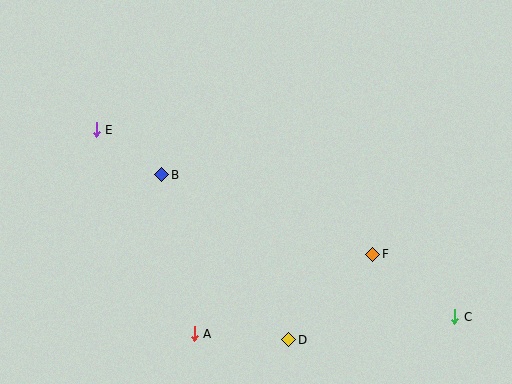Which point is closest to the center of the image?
Point B at (162, 175) is closest to the center.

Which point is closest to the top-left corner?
Point E is closest to the top-left corner.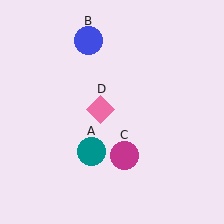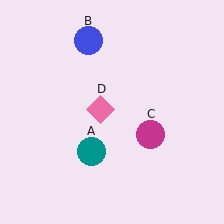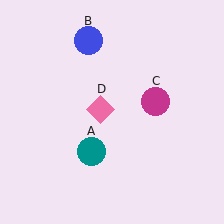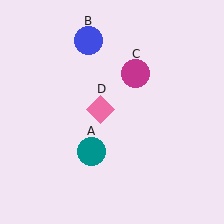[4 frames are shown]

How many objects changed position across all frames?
1 object changed position: magenta circle (object C).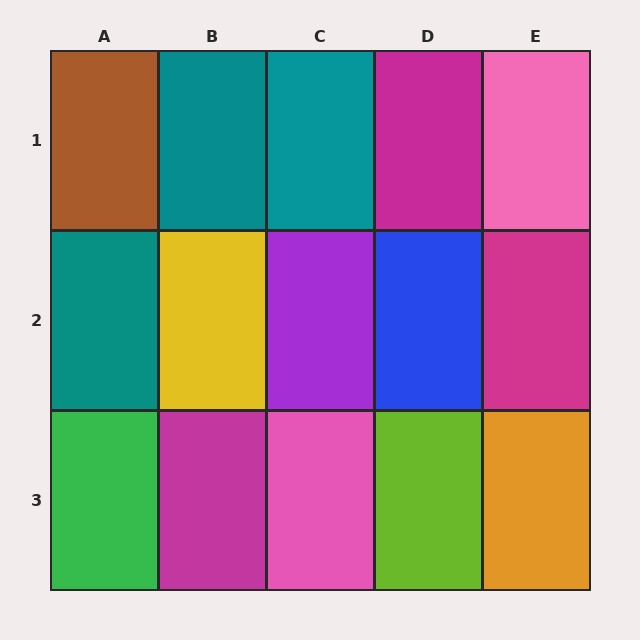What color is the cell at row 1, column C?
Teal.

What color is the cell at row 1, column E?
Pink.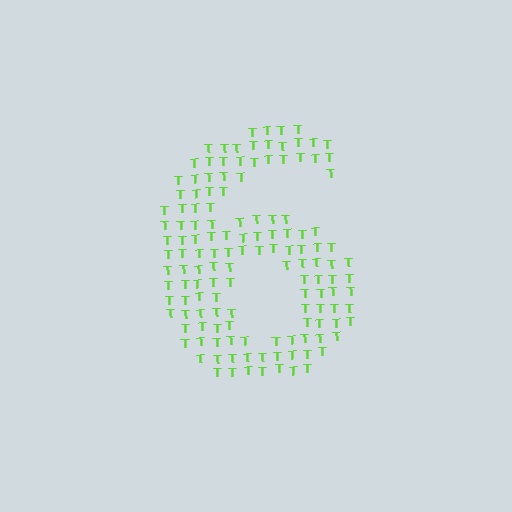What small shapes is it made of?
It is made of small letter T's.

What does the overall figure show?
The overall figure shows the digit 6.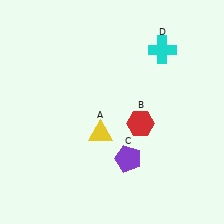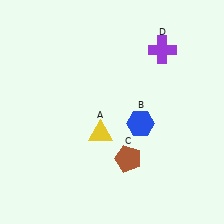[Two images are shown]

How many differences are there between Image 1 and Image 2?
There are 3 differences between the two images.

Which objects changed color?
B changed from red to blue. C changed from purple to brown. D changed from cyan to purple.